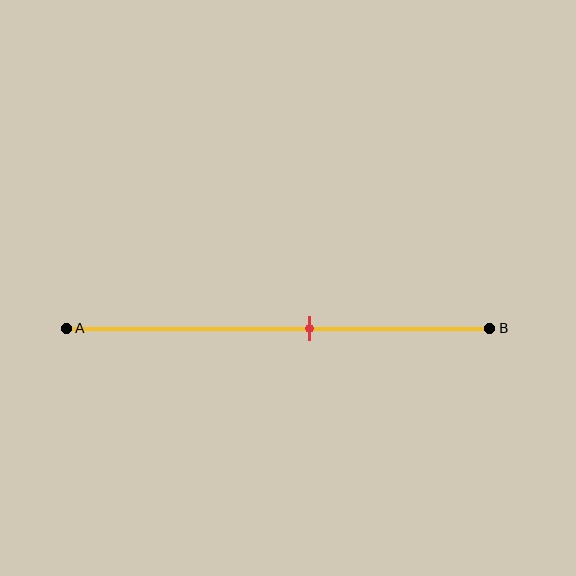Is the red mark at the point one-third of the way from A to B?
No, the mark is at about 60% from A, not at the 33% one-third point.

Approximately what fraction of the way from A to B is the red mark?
The red mark is approximately 60% of the way from A to B.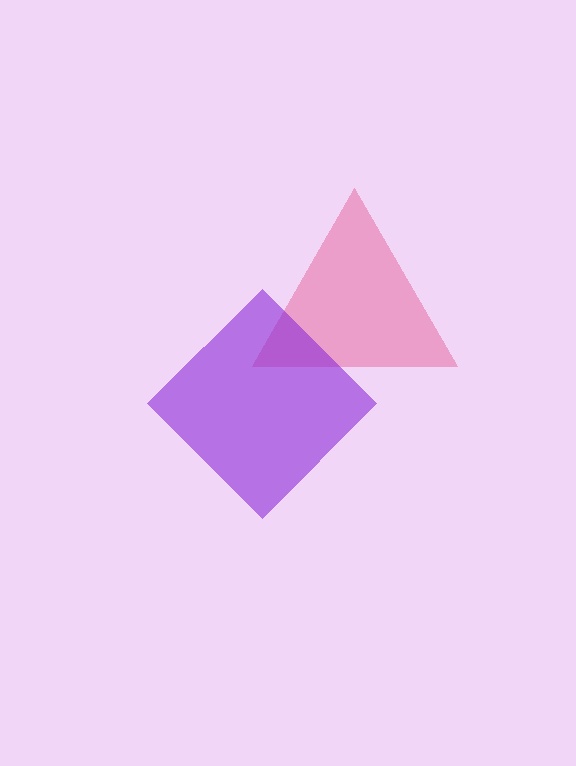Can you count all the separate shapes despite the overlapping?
Yes, there are 2 separate shapes.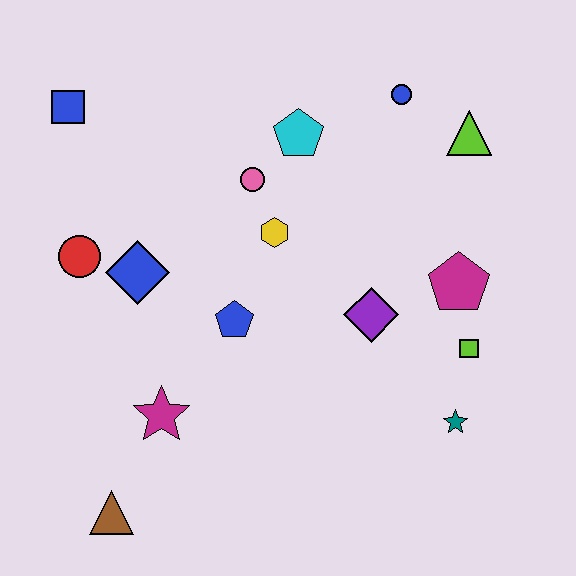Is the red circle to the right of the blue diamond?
No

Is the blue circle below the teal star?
No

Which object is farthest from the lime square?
The blue square is farthest from the lime square.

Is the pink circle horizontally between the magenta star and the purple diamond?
Yes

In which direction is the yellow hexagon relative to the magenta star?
The yellow hexagon is above the magenta star.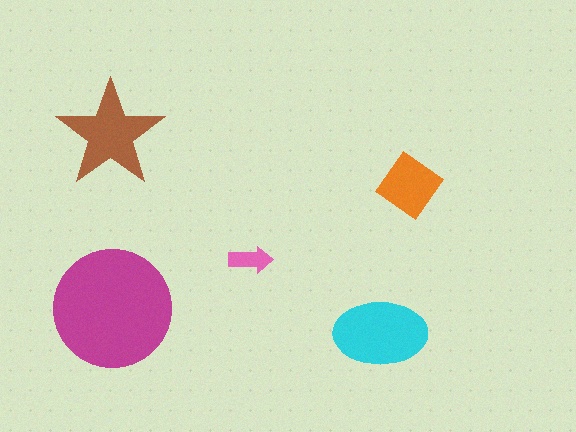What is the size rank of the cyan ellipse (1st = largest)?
2nd.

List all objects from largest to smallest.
The magenta circle, the cyan ellipse, the brown star, the orange diamond, the pink arrow.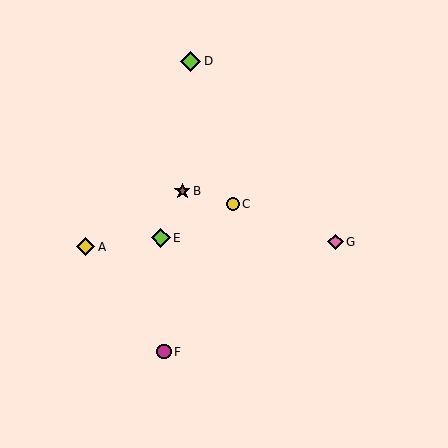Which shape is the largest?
The lime diamond (labeled D) is the largest.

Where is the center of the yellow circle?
The center of the yellow circle is at (233, 204).